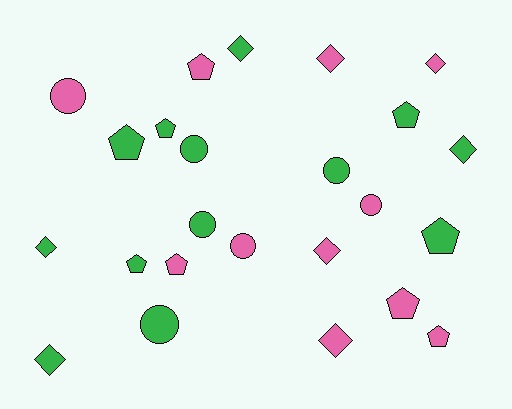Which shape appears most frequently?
Pentagon, with 9 objects.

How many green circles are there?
There are 4 green circles.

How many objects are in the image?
There are 24 objects.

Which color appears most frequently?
Green, with 13 objects.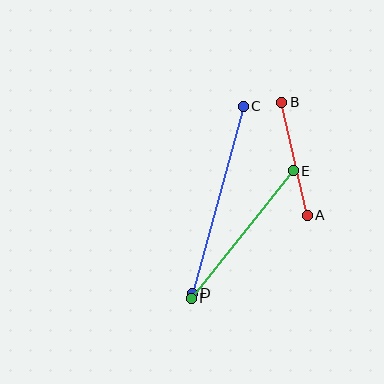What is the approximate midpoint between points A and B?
The midpoint is at approximately (294, 159) pixels.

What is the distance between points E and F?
The distance is approximately 163 pixels.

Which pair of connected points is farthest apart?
Points C and D are farthest apart.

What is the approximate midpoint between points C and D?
The midpoint is at approximately (218, 200) pixels.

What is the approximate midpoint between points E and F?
The midpoint is at approximately (242, 235) pixels.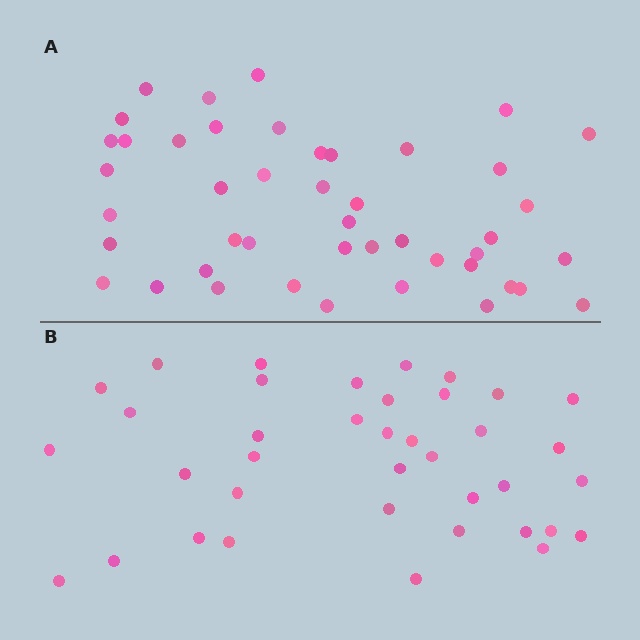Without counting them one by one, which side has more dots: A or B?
Region A (the top region) has more dots.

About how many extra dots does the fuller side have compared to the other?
Region A has roughly 8 or so more dots than region B.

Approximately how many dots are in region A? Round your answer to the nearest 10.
About 40 dots. (The exact count is 45, which rounds to 40.)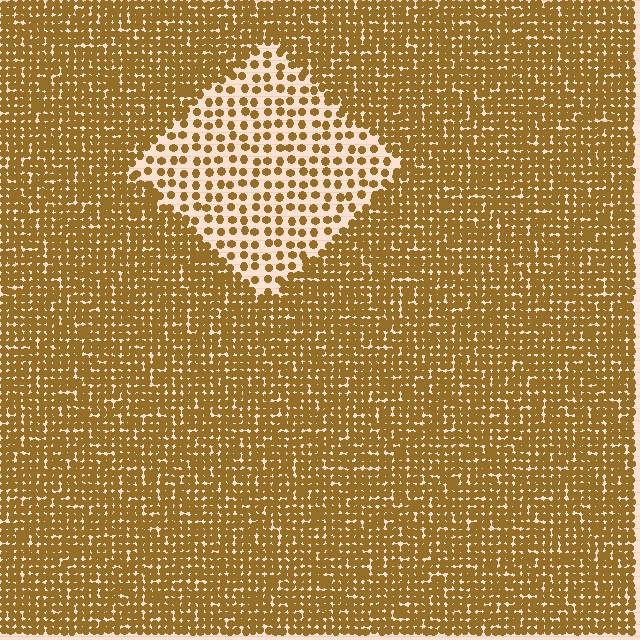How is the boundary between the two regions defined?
The boundary is defined by a change in element density (approximately 2.5x ratio). All elements are the same color, size, and shape.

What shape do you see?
I see a diamond.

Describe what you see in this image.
The image contains small brown elements arranged at two different densities. A diamond-shaped region is visible where the elements are less densely packed than the surrounding area.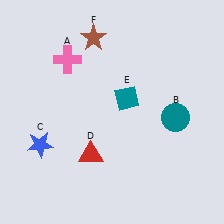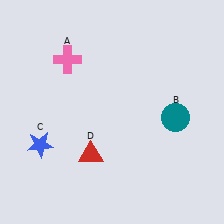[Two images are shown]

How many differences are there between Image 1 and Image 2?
There are 2 differences between the two images.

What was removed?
The teal diamond (E), the brown star (F) were removed in Image 2.